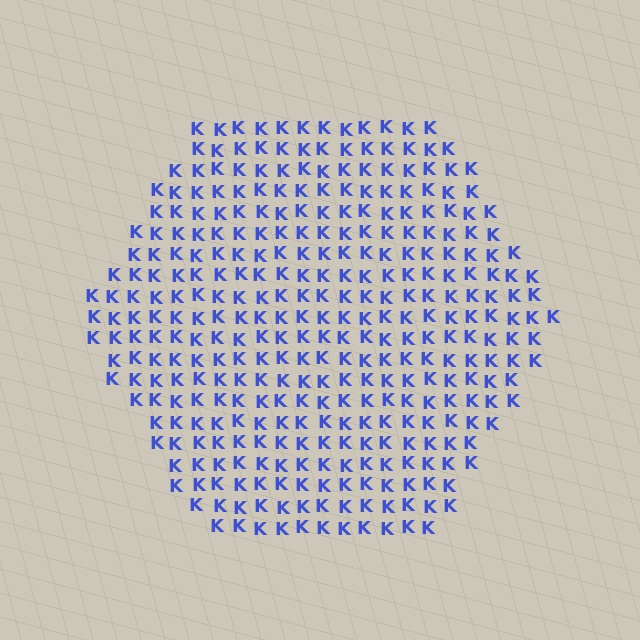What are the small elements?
The small elements are letter K's.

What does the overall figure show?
The overall figure shows a hexagon.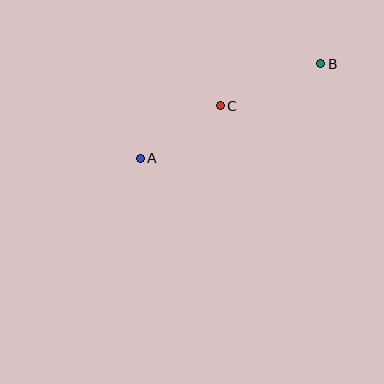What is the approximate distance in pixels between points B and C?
The distance between B and C is approximately 109 pixels.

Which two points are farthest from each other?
Points A and B are farthest from each other.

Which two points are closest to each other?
Points A and C are closest to each other.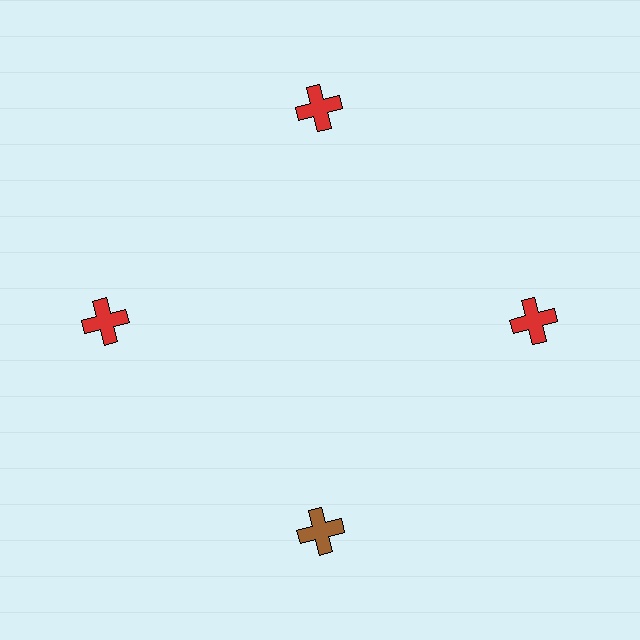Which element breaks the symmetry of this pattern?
The brown cross at roughly the 6 o'clock position breaks the symmetry. All other shapes are red crosses.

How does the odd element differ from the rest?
It has a different color: brown instead of red.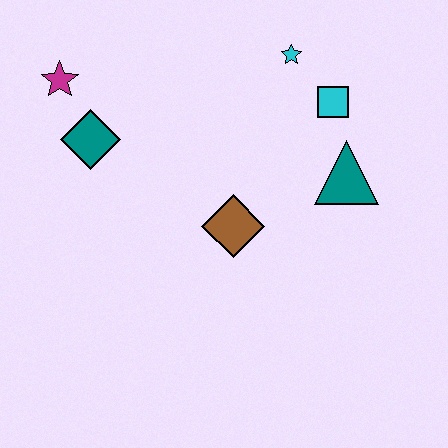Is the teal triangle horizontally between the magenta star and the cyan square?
No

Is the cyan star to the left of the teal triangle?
Yes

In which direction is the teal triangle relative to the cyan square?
The teal triangle is below the cyan square.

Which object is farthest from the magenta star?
The teal triangle is farthest from the magenta star.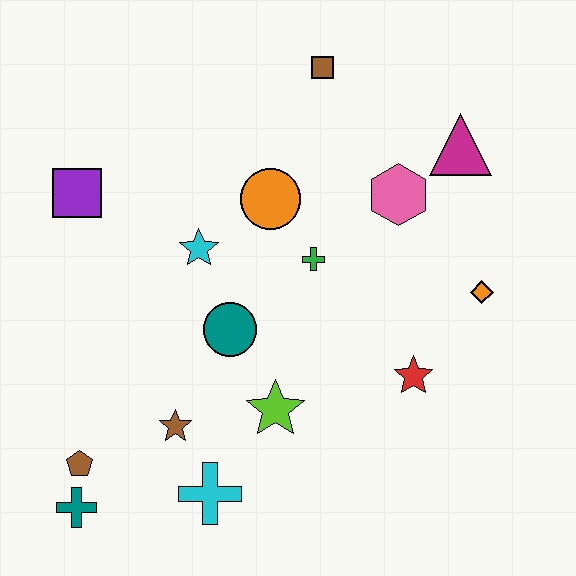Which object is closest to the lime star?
The teal circle is closest to the lime star.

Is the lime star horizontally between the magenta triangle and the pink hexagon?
No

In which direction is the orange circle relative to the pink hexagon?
The orange circle is to the left of the pink hexagon.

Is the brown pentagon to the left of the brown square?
Yes